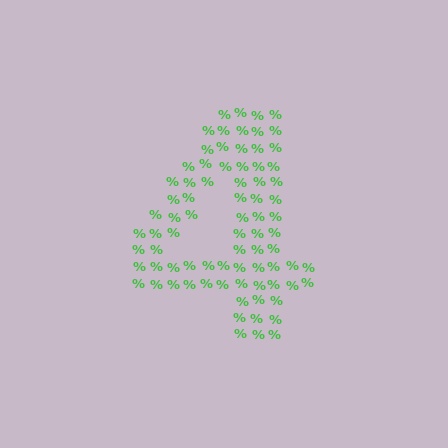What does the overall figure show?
The overall figure shows the digit 4.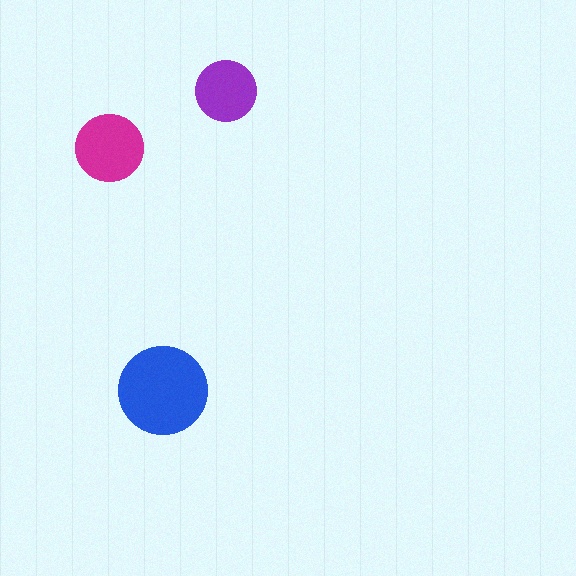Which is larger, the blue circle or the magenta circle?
The blue one.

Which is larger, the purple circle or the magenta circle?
The magenta one.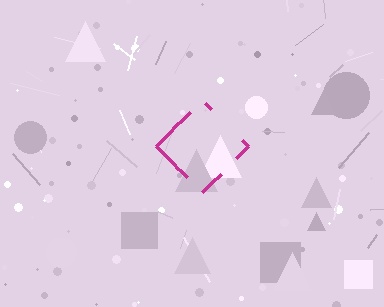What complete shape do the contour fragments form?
The contour fragments form a diamond.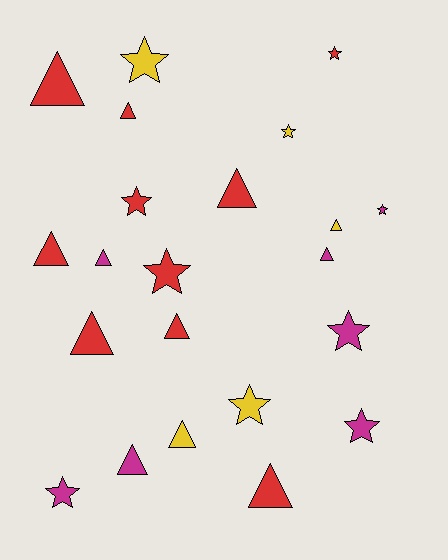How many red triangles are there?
There are 7 red triangles.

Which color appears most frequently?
Red, with 10 objects.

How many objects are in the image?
There are 22 objects.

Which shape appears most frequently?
Triangle, with 12 objects.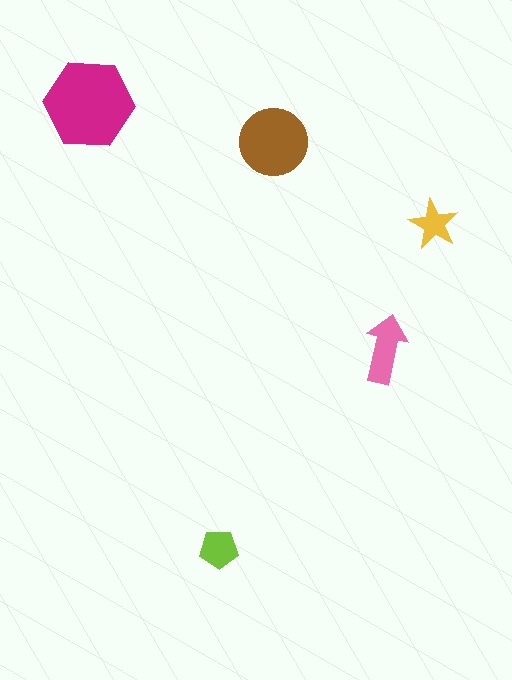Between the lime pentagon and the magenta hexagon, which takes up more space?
The magenta hexagon.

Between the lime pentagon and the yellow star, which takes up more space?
The lime pentagon.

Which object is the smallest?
The yellow star.